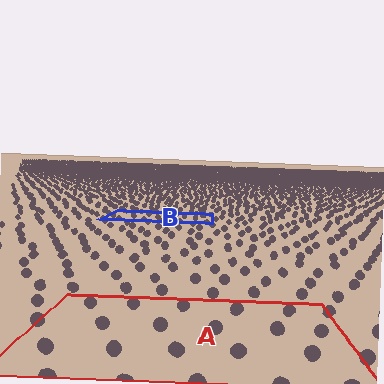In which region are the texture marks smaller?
The texture marks are smaller in region B, because it is farther away.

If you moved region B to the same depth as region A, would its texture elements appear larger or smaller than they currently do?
They would appear larger. At a closer depth, the same texture elements are projected at a bigger on-screen size.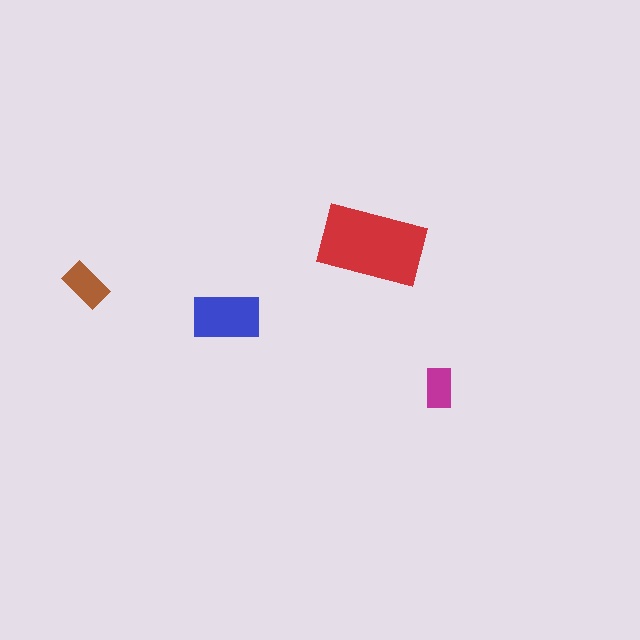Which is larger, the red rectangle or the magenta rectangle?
The red one.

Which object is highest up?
The red rectangle is topmost.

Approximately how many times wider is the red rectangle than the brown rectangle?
About 2.5 times wider.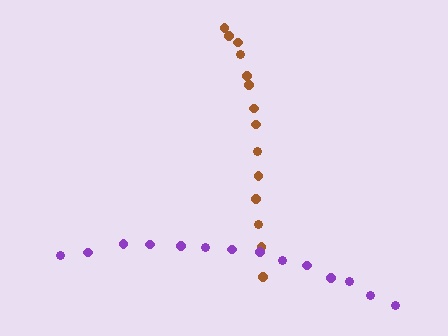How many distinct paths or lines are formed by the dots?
There are 2 distinct paths.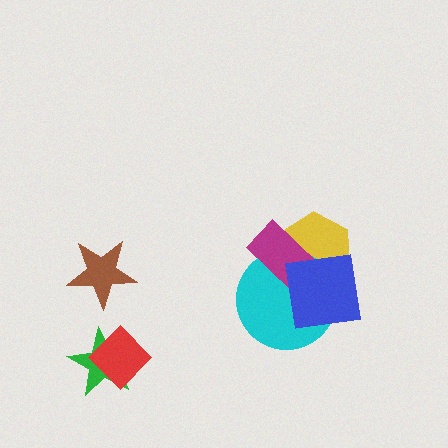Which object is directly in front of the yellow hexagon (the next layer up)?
The cyan circle is directly in front of the yellow hexagon.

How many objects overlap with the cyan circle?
3 objects overlap with the cyan circle.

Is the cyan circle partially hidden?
Yes, it is partially covered by another shape.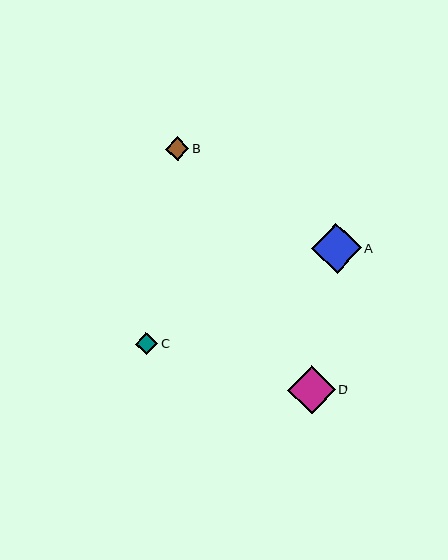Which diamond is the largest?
Diamond A is the largest with a size of approximately 50 pixels.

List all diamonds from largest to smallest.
From largest to smallest: A, D, B, C.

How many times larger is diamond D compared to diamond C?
Diamond D is approximately 2.2 times the size of diamond C.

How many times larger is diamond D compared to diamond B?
Diamond D is approximately 2.0 times the size of diamond B.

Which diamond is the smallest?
Diamond C is the smallest with a size of approximately 22 pixels.